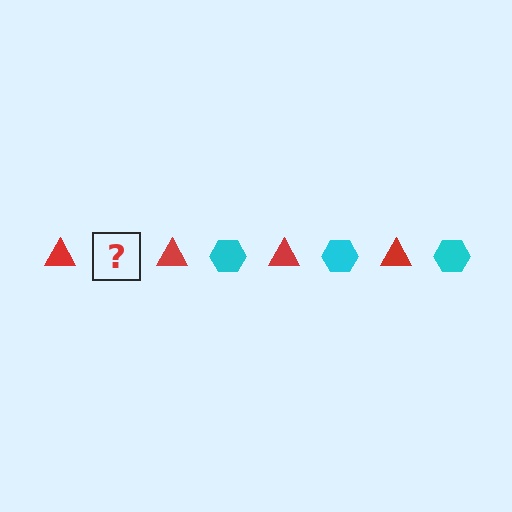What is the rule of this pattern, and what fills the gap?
The rule is that the pattern alternates between red triangle and cyan hexagon. The gap should be filled with a cyan hexagon.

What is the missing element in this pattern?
The missing element is a cyan hexagon.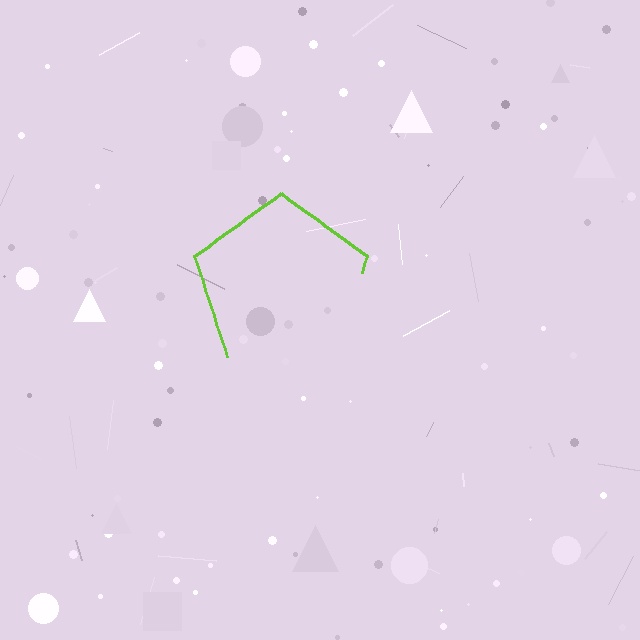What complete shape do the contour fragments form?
The contour fragments form a pentagon.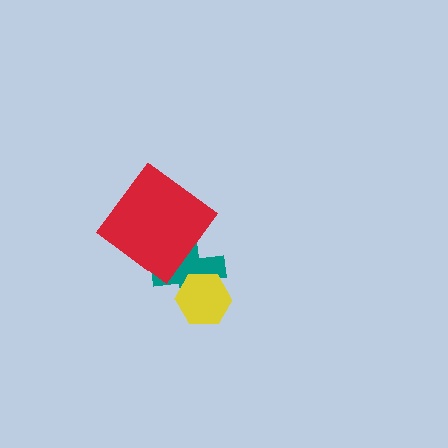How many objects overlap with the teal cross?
2 objects overlap with the teal cross.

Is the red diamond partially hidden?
No, no other shape covers it.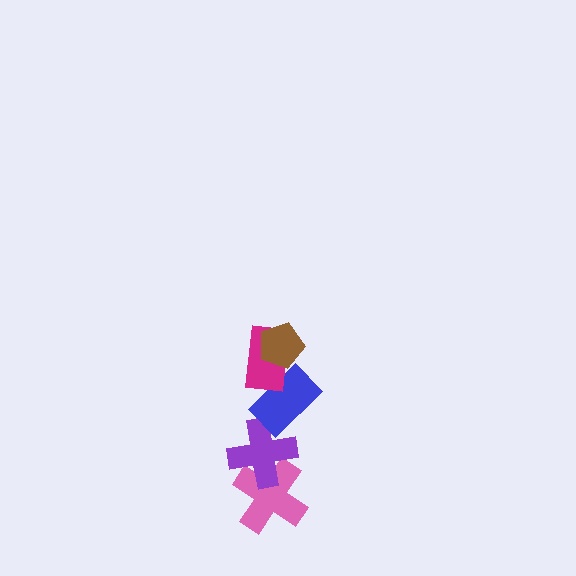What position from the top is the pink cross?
The pink cross is 5th from the top.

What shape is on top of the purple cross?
The blue rectangle is on top of the purple cross.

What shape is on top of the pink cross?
The purple cross is on top of the pink cross.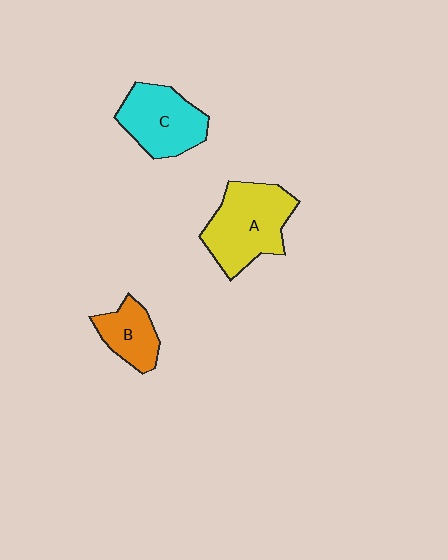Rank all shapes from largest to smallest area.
From largest to smallest: A (yellow), C (cyan), B (orange).